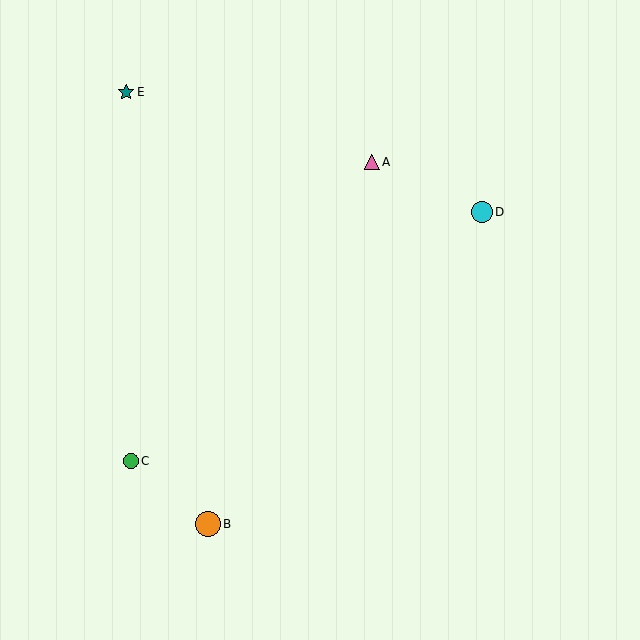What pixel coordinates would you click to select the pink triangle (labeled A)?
Click at (372, 162) to select the pink triangle A.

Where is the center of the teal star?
The center of the teal star is at (126, 92).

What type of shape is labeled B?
Shape B is an orange circle.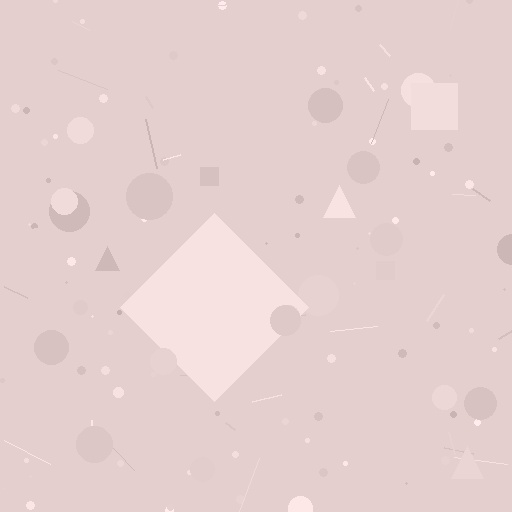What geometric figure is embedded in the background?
A diamond is embedded in the background.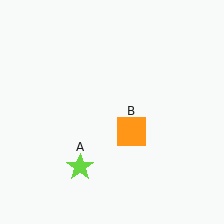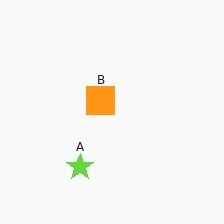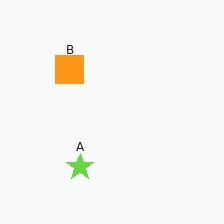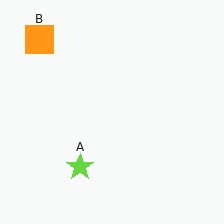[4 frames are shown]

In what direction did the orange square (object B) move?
The orange square (object B) moved up and to the left.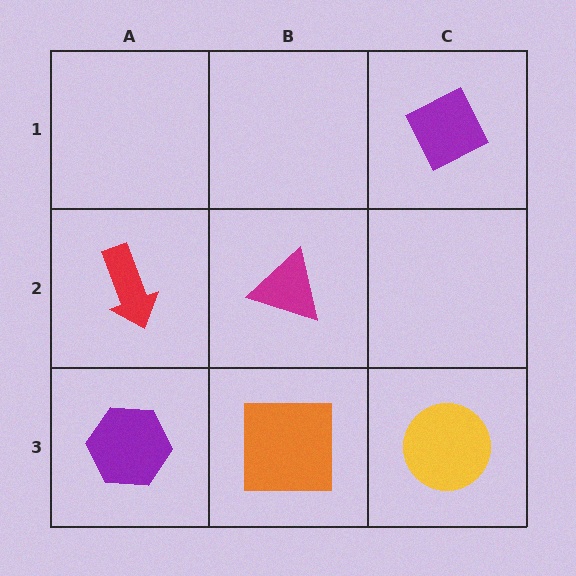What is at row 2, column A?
A red arrow.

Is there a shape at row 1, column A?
No, that cell is empty.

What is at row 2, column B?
A magenta triangle.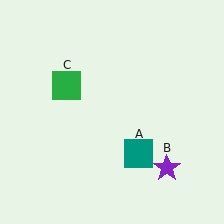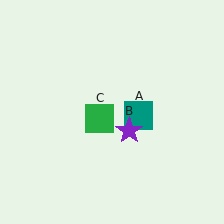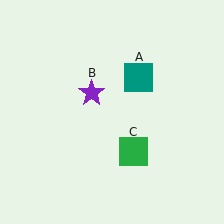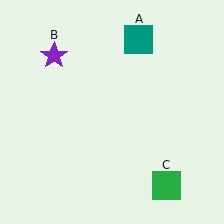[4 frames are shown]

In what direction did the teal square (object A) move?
The teal square (object A) moved up.